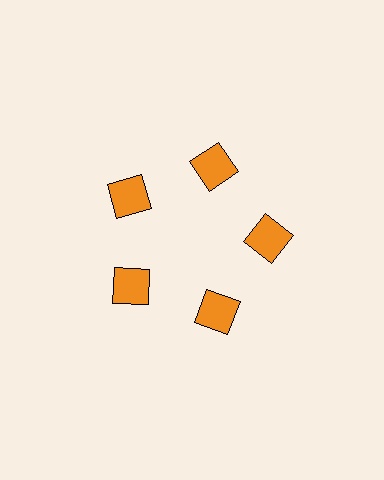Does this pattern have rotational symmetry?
Yes, this pattern has 5-fold rotational symmetry. It looks the same after rotating 72 degrees around the center.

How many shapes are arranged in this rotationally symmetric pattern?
There are 5 shapes, arranged in 5 groups of 1.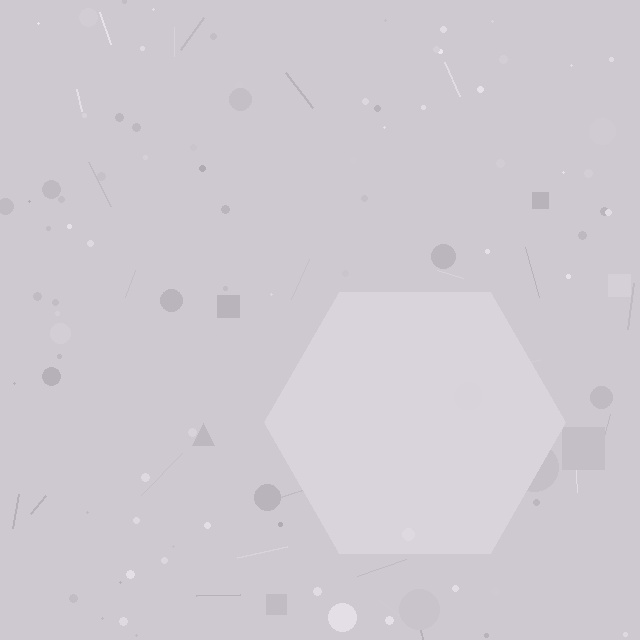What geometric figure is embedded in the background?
A hexagon is embedded in the background.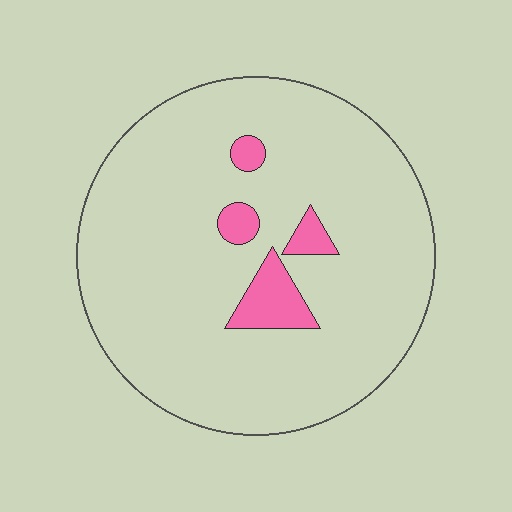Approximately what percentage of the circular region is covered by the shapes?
Approximately 10%.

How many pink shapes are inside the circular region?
4.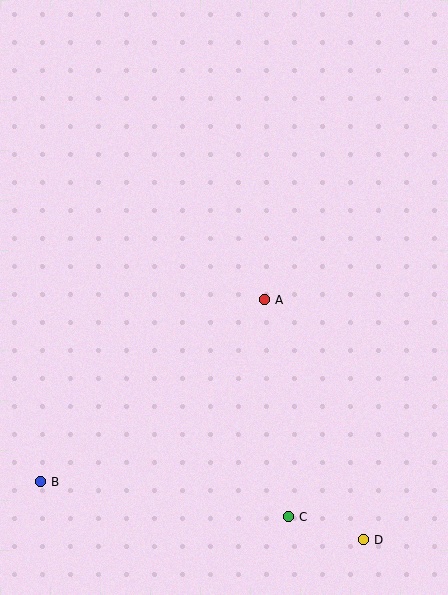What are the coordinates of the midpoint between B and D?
The midpoint between B and D is at (202, 511).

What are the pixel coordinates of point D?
Point D is at (363, 540).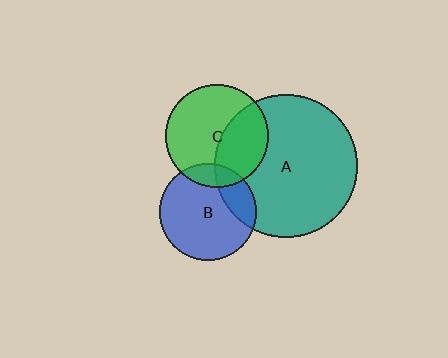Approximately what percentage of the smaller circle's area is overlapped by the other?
Approximately 20%.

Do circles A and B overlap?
Yes.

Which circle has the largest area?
Circle A (teal).